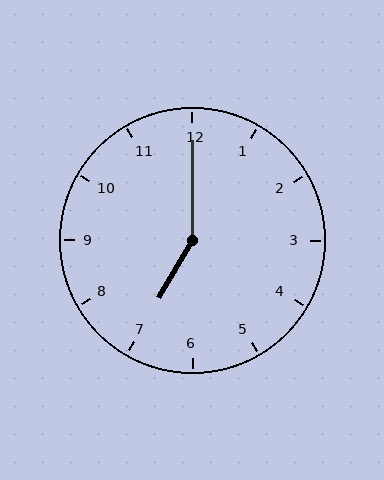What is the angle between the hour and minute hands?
Approximately 150 degrees.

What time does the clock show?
7:00.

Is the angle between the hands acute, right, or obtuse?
It is obtuse.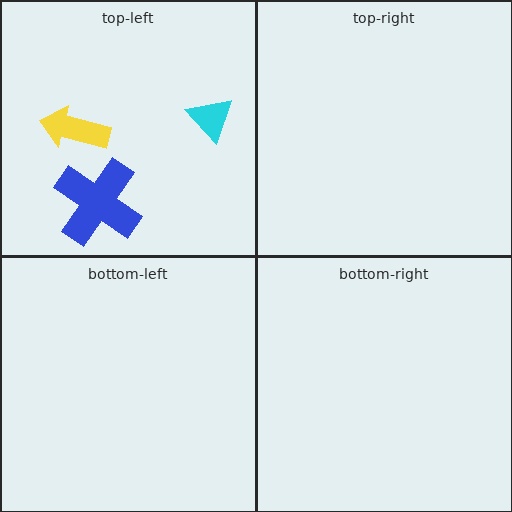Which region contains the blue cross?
The top-left region.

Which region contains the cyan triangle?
The top-left region.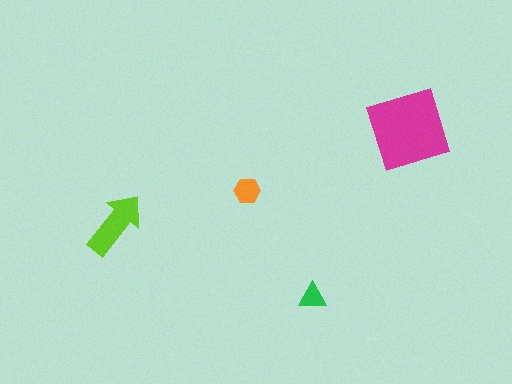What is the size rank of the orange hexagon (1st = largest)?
3rd.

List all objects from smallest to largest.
The green triangle, the orange hexagon, the lime arrow, the magenta diamond.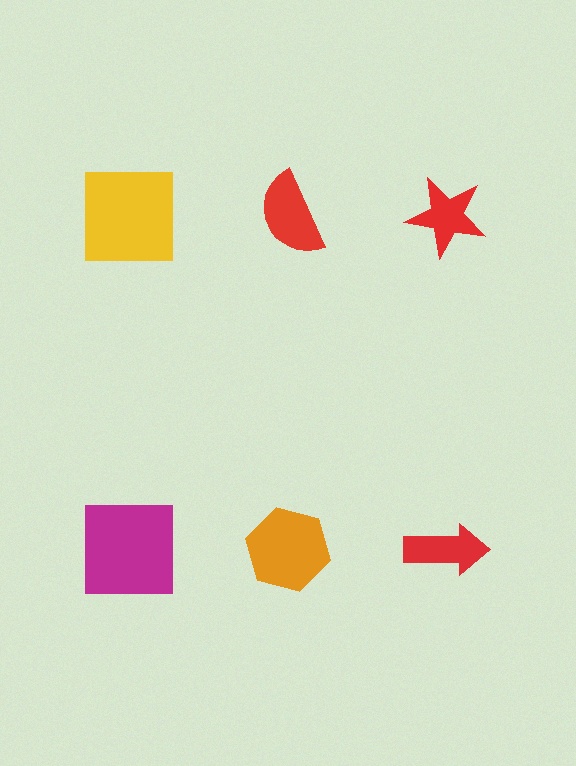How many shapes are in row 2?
3 shapes.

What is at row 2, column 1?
A magenta square.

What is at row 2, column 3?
A red arrow.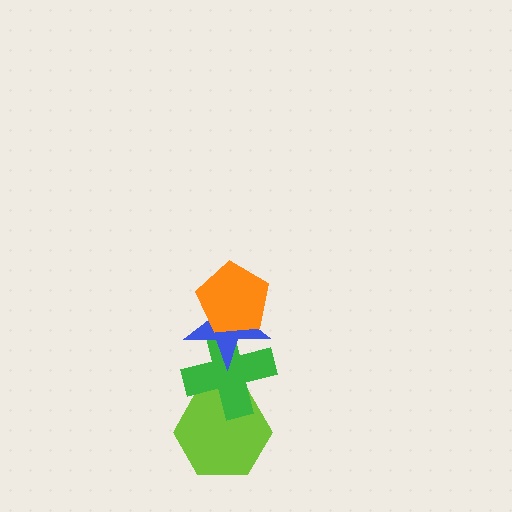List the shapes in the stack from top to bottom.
From top to bottom: the orange pentagon, the blue star, the green cross, the lime hexagon.